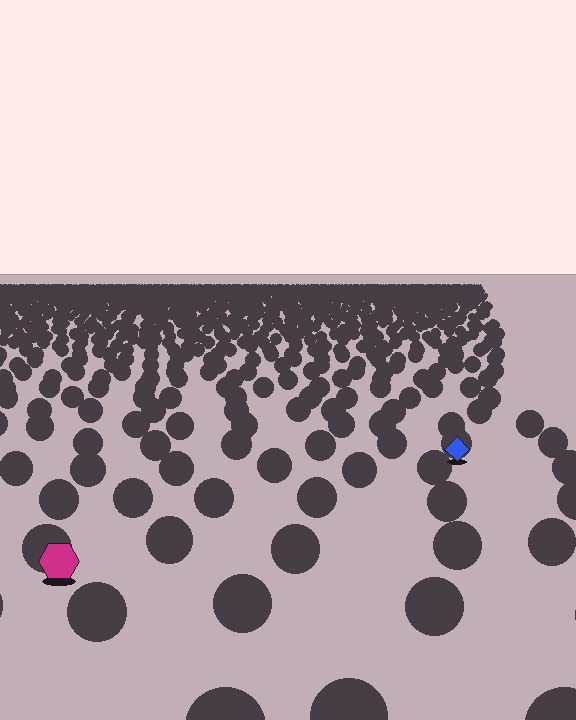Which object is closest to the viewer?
The magenta hexagon is closest. The texture marks near it are larger and more spread out.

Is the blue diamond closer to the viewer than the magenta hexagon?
No. The magenta hexagon is closer — you can tell from the texture gradient: the ground texture is coarser near it.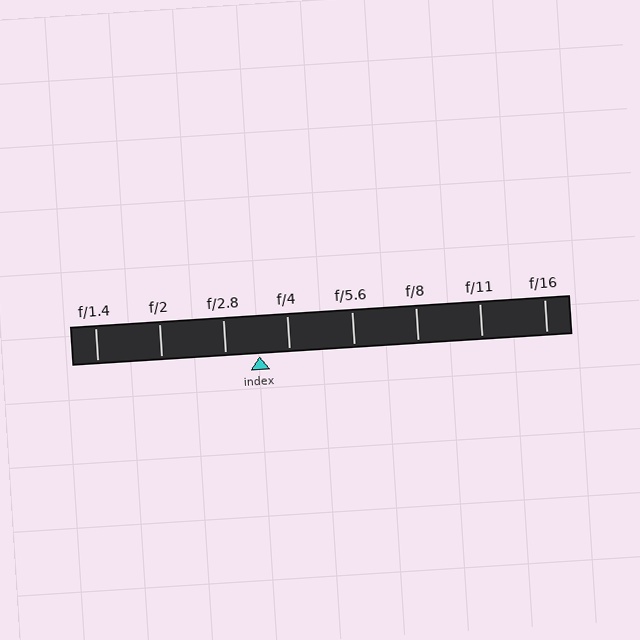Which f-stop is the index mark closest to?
The index mark is closest to f/4.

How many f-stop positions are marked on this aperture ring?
There are 8 f-stop positions marked.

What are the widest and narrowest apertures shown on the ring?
The widest aperture shown is f/1.4 and the narrowest is f/16.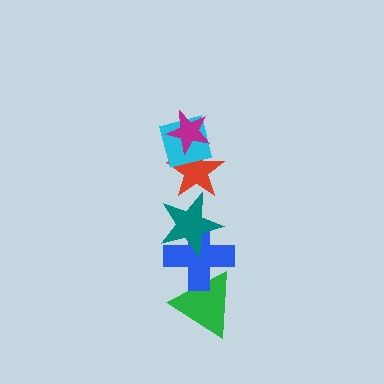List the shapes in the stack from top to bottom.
From top to bottom: the magenta star, the cyan square, the red star, the teal star, the blue cross, the green triangle.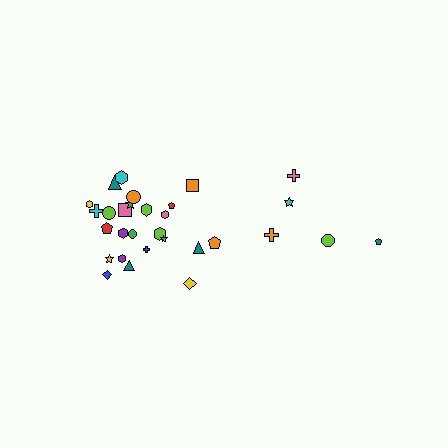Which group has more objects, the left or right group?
The left group.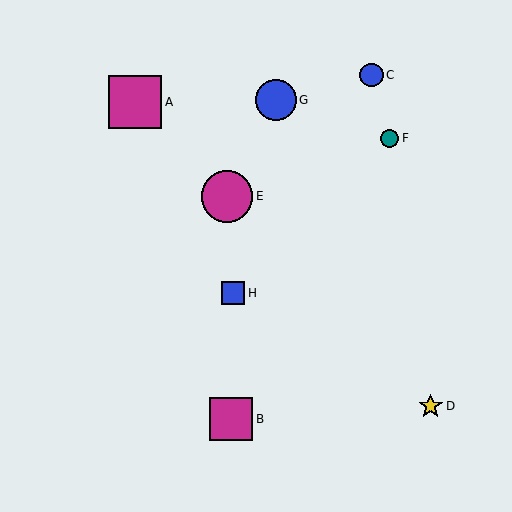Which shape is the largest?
The magenta square (labeled A) is the largest.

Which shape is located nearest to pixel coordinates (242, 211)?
The magenta circle (labeled E) at (227, 196) is nearest to that location.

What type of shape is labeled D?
Shape D is a yellow star.